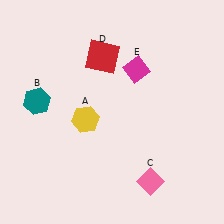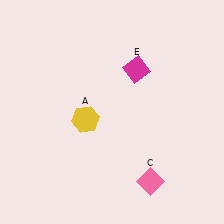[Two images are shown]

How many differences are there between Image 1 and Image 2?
There are 2 differences between the two images.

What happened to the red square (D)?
The red square (D) was removed in Image 2. It was in the top-left area of Image 1.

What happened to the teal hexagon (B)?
The teal hexagon (B) was removed in Image 2. It was in the top-left area of Image 1.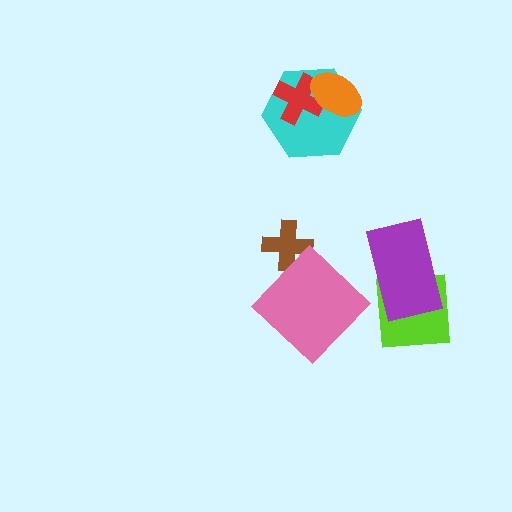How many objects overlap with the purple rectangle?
1 object overlaps with the purple rectangle.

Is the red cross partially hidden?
Yes, it is partially covered by another shape.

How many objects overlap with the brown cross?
0 objects overlap with the brown cross.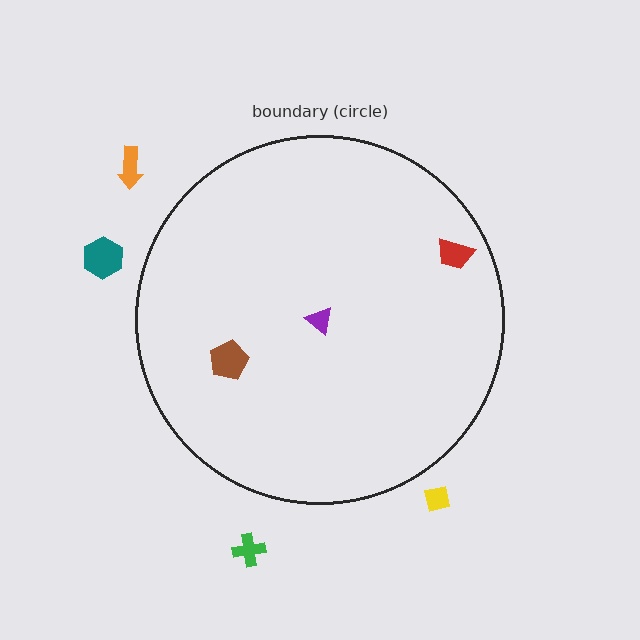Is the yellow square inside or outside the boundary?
Outside.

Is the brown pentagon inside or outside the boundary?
Inside.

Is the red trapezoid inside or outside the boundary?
Inside.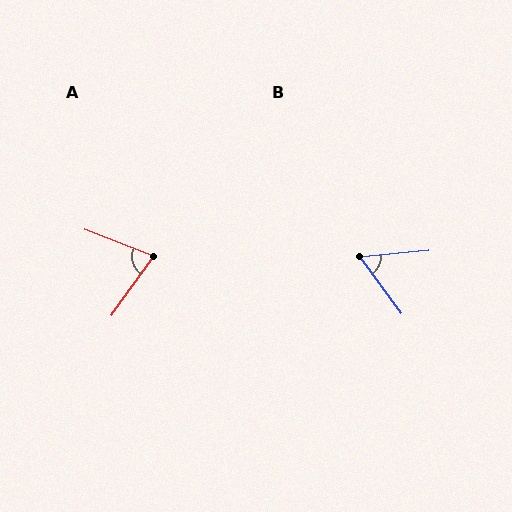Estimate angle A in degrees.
Approximately 76 degrees.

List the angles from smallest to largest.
B (59°), A (76°).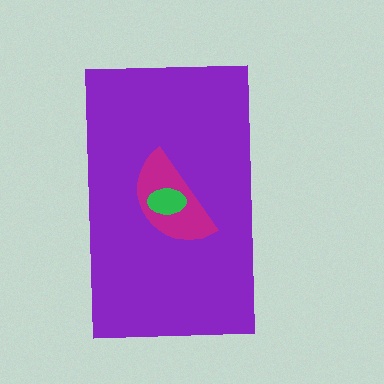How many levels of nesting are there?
3.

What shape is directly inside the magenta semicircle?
The green ellipse.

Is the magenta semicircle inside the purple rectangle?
Yes.